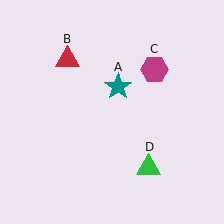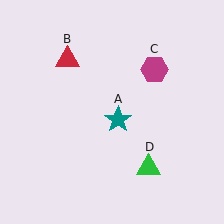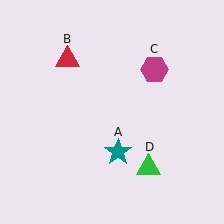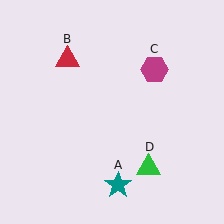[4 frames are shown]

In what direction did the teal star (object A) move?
The teal star (object A) moved down.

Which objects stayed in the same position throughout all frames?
Red triangle (object B) and magenta hexagon (object C) and green triangle (object D) remained stationary.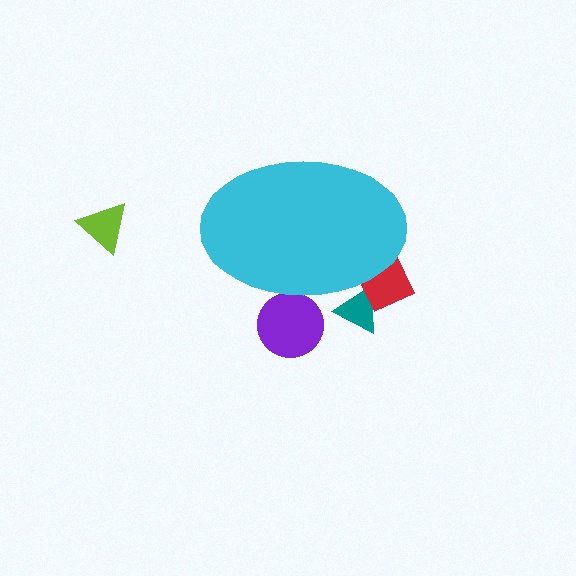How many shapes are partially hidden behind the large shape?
3 shapes are partially hidden.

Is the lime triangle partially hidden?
No, the lime triangle is fully visible.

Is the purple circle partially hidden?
Yes, the purple circle is partially hidden behind the cyan ellipse.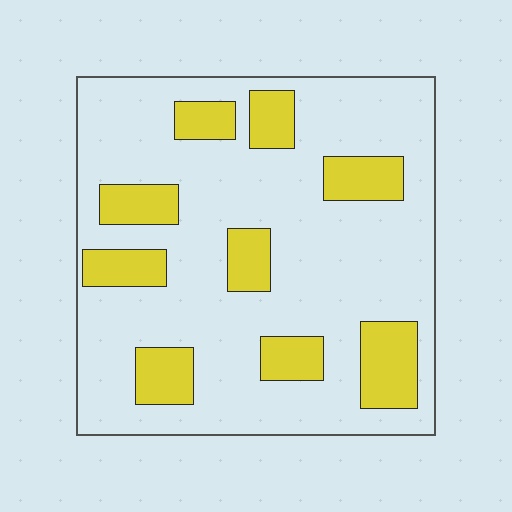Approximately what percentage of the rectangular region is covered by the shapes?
Approximately 25%.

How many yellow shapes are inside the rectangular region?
9.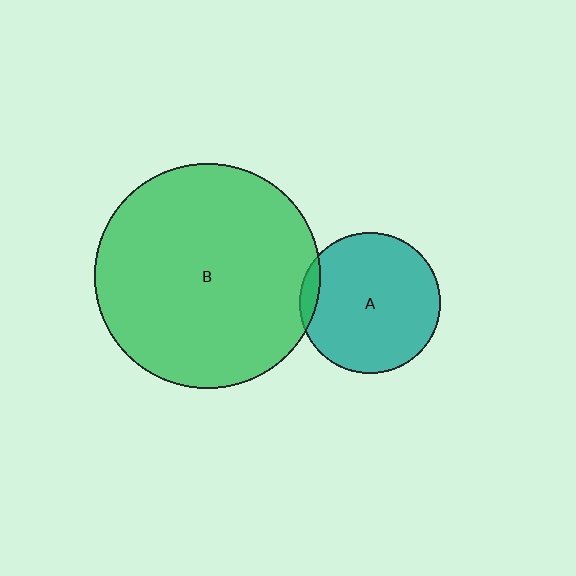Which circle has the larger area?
Circle B (green).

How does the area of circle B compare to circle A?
Approximately 2.6 times.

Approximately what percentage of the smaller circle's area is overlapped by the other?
Approximately 5%.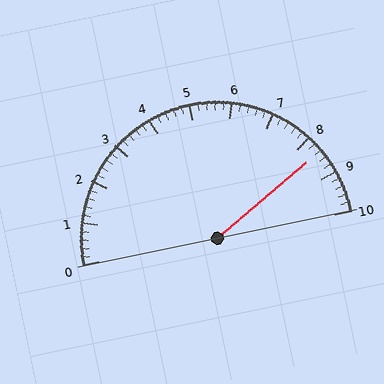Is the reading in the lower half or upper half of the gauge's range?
The reading is in the upper half of the range (0 to 10).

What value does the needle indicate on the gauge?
The needle indicates approximately 8.4.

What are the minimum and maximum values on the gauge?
The gauge ranges from 0 to 10.